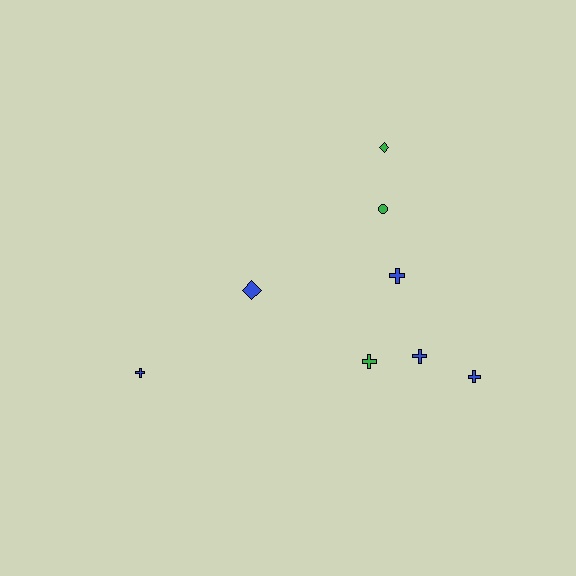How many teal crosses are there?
There are no teal crosses.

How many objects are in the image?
There are 8 objects.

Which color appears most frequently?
Blue, with 5 objects.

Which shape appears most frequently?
Cross, with 5 objects.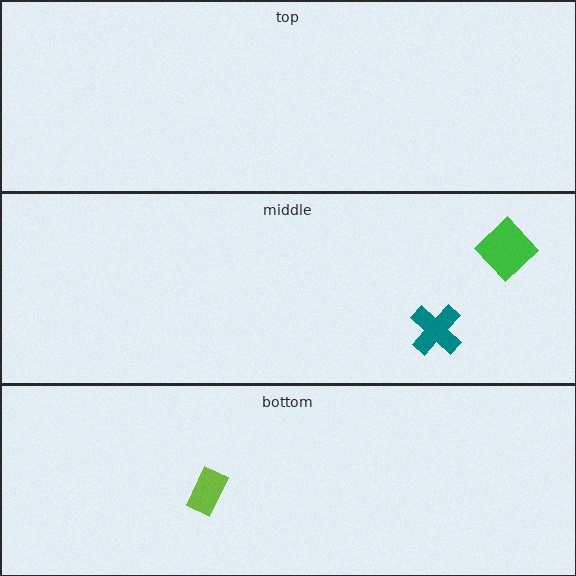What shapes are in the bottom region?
The lime rectangle.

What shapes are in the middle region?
The green diamond, the teal cross.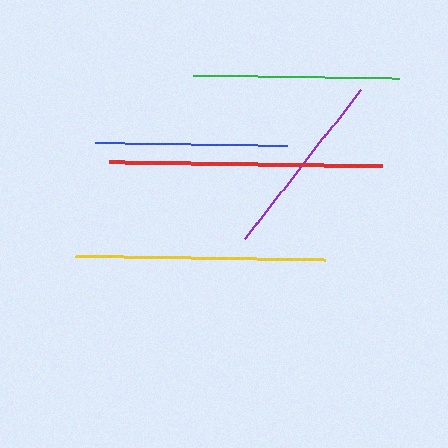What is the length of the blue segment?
The blue segment is approximately 192 pixels long.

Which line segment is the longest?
The red line is the longest at approximately 273 pixels.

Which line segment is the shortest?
The purple line is the shortest at approximately 189 pixels.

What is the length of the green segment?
The green segment is approximately 206 pixels long.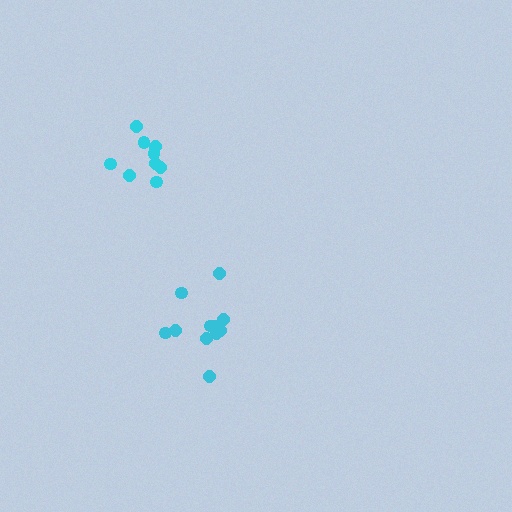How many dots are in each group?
Group 1: 11 dots, Group 2: 9 dots (20 total).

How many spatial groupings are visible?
There are 2 spatial groupings.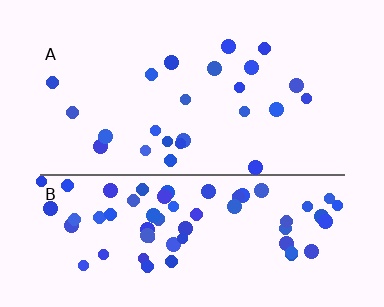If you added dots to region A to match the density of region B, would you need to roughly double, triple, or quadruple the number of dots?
Approximately triple.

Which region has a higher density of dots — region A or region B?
B (the bottom).